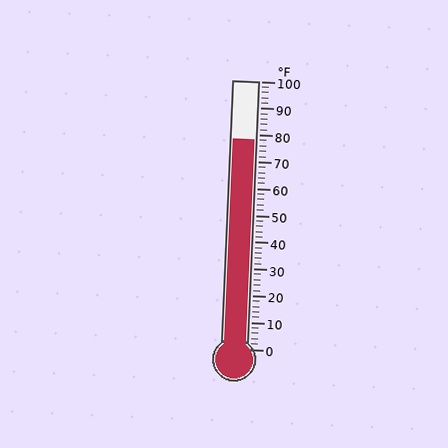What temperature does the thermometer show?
The thermometer shows approximately 78°F.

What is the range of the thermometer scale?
The thermometer scale ranges from 0°F to 100°F.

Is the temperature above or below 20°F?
The temperature is above 20°F.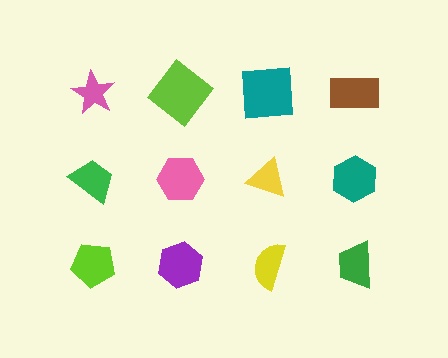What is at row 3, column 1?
A lime pentagon.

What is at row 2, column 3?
A yellow triangle.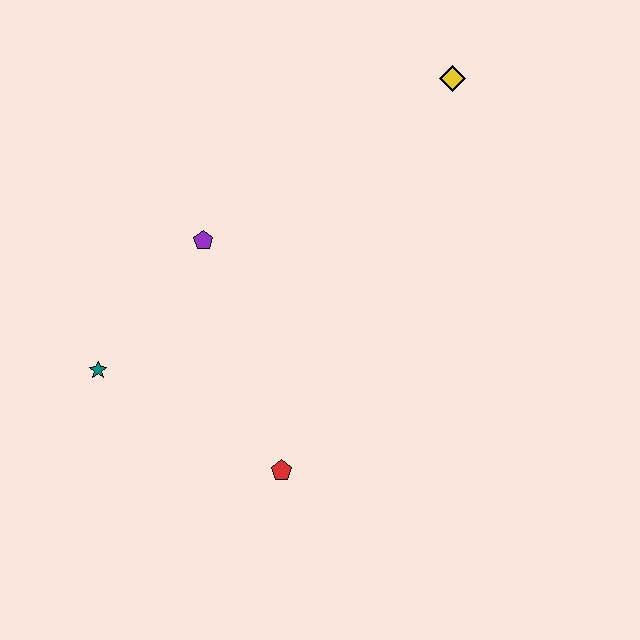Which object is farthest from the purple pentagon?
The yellow diamond is farthest from the purple pentagon.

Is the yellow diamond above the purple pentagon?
Yes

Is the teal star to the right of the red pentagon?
No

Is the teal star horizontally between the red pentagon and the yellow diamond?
No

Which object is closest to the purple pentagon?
The teal star is closest to the purple pentagon.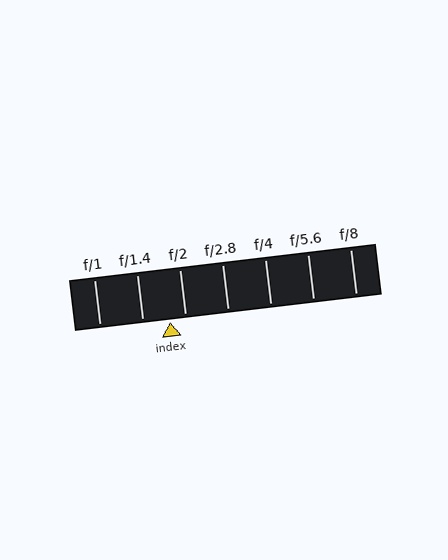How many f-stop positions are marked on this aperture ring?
There are 7 f-stop positions marked.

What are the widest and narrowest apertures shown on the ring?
The widest aperture shown is f/1 and the narrowest is f/8.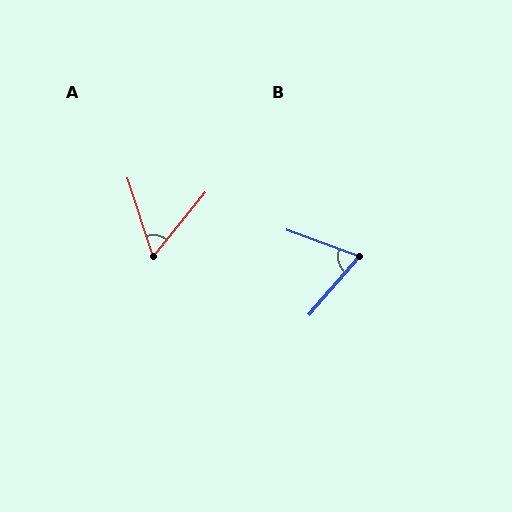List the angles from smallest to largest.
A (57°), B (69°).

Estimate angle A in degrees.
Approximately 57 degrees.